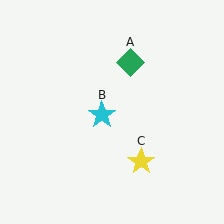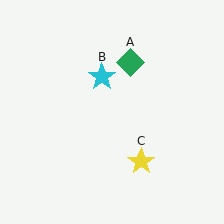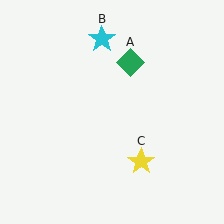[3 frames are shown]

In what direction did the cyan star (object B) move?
The cyan star (object B) moved up.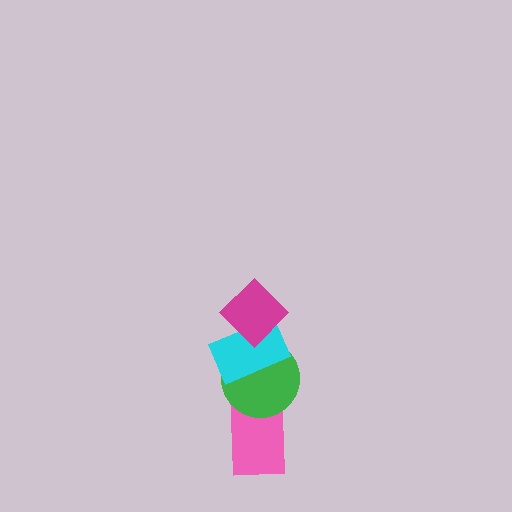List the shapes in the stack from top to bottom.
From top to bottom: the magenta diamond, the cyan rectangle, the green circle, the pink rectangle.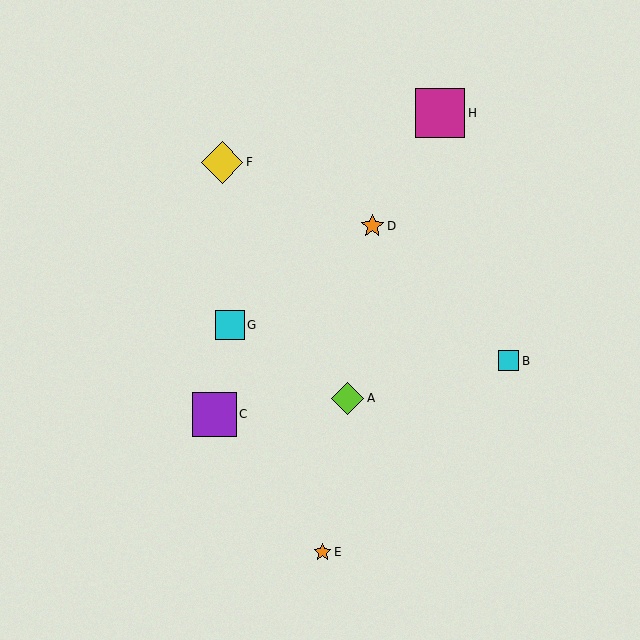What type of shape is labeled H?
Shape H is a magenta square.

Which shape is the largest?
The magenta square (labeled H) is the largest.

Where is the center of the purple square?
The center of the purple square is at (214, 414).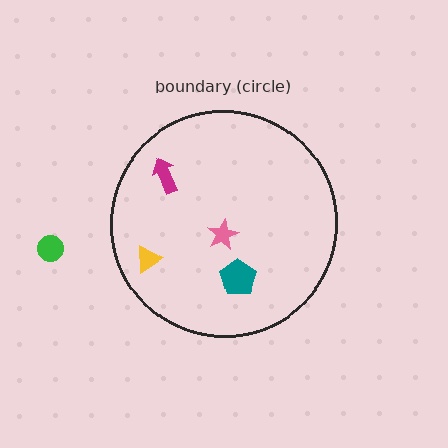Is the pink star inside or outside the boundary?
Inside.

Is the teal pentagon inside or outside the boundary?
Inside.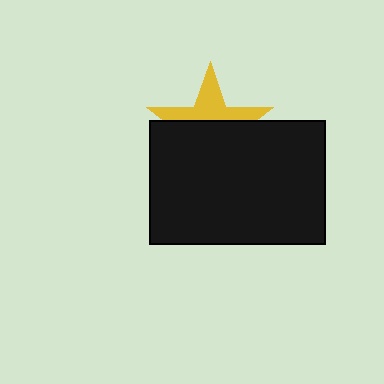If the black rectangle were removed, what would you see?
You would see the complete yellow star.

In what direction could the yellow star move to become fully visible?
The yellow star could move up. That would shift it out from behind the black rectangle entirely.